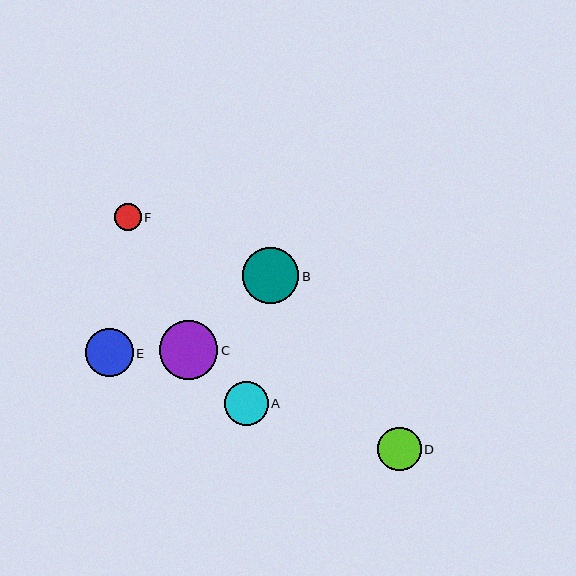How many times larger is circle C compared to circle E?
Circle C is approximately 1.2 times the size of circle E.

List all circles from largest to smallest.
From largest to smallest: C, B, E, A, D, F.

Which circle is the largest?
Circle C is the largest with a size of approximately 58 pixels.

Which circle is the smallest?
Circle F is the smallest with a size of approximately 27 pixels.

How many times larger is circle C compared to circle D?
Circle C is approximately 1.3 times the size of circle D.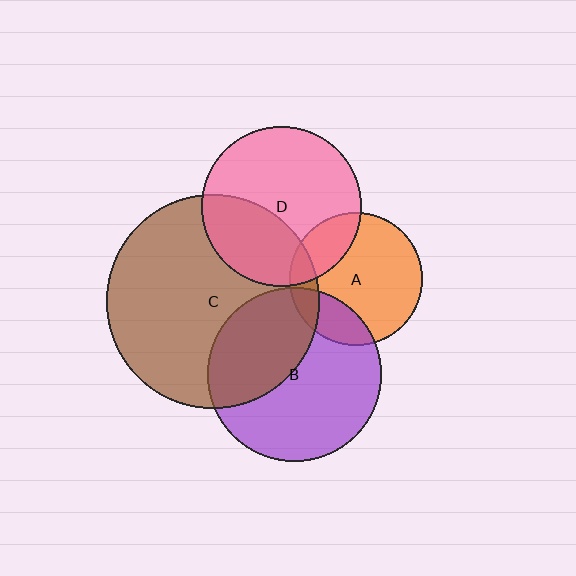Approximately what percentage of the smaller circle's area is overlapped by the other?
Approximately 15%.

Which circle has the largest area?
Circle C (brown).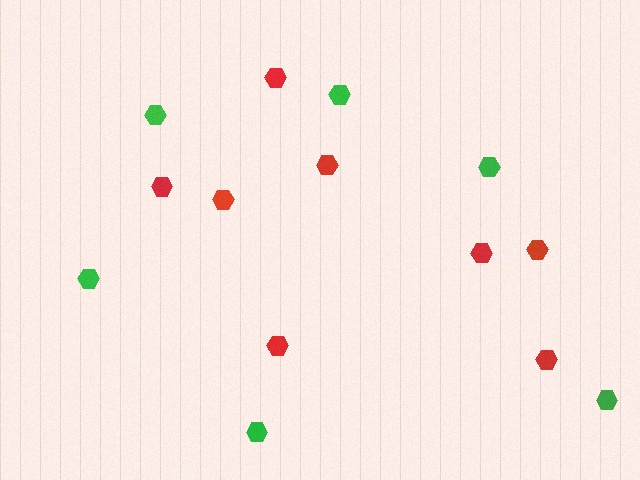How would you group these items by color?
There are 2 groups: one group of red hexagons (8) and one group of green hexagons (6).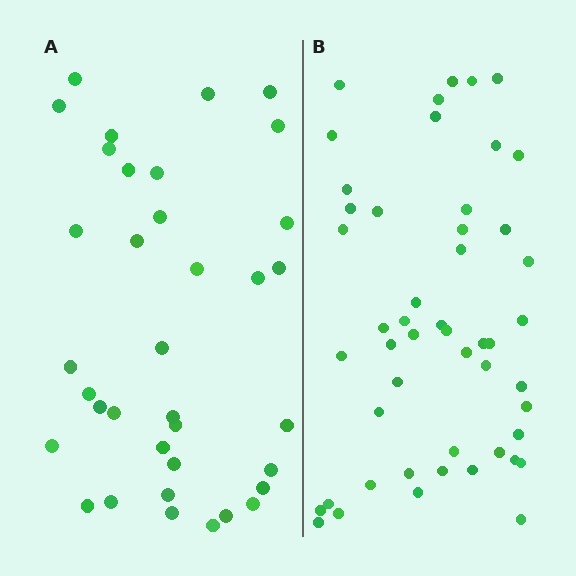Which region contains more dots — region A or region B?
Region B (the right region) has more dots.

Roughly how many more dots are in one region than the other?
Region B has approximately 15 more dots than region A.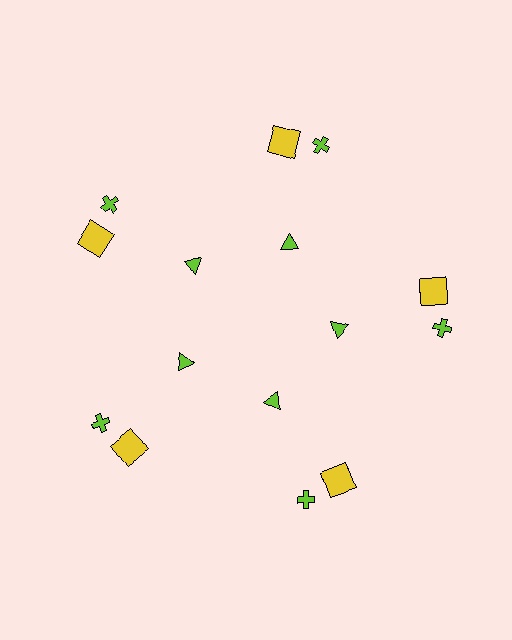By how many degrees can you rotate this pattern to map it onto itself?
The pattern maps onto itself every 72 degrees of rotation.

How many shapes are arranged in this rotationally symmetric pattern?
There are 15 shapes, arranged in 5 groups of 3.